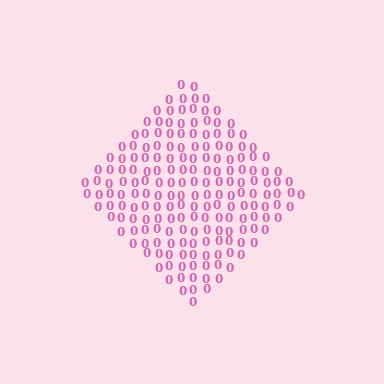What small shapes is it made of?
It is made of small digit 0's.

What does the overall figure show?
The overall figure shows a diamond.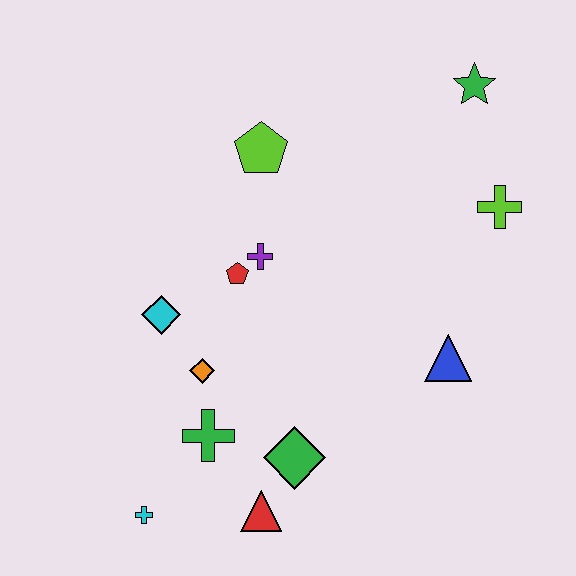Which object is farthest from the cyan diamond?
The green star is farthest from the cyan diamond.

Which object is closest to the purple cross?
The red pentagon is closest to the purple cross.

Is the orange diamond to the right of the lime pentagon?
No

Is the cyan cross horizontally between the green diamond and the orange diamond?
No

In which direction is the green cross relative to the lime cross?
The green cross is to the left of the lime cross.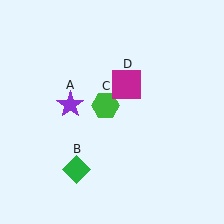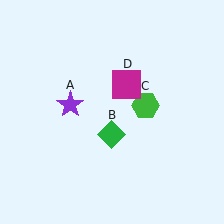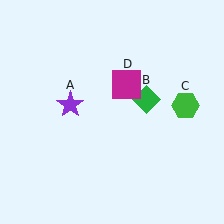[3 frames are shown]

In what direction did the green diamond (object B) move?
The green diamond (object B) moved up and to the right.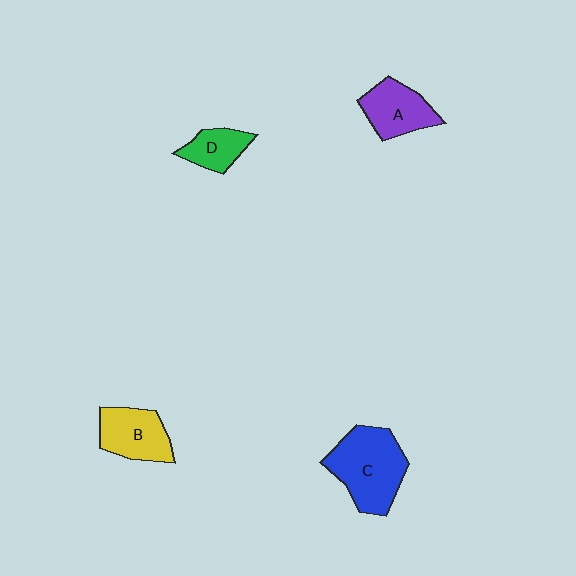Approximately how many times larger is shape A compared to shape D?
Approximately 1.4 times.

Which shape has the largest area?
Shape C (blue).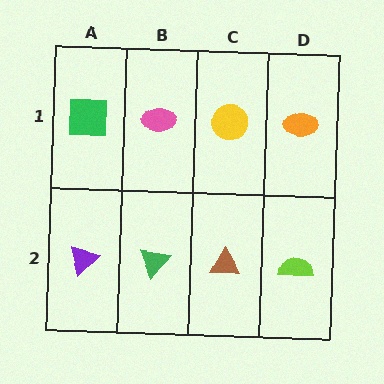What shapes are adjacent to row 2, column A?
A green square (row 1, column A), a green triangle (row 2, column B).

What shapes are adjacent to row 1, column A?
A purple triangle (row 2, column A), a pink ellipse (row 1, column B).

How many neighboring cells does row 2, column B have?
3.